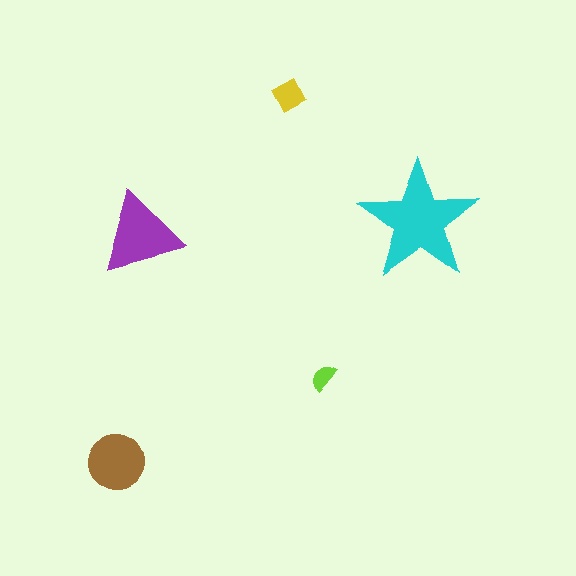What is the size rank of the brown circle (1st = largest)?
3rd.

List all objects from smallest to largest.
The lime semicircle, the yellow diamond, the brown circle, the purple triangle, the cyan star.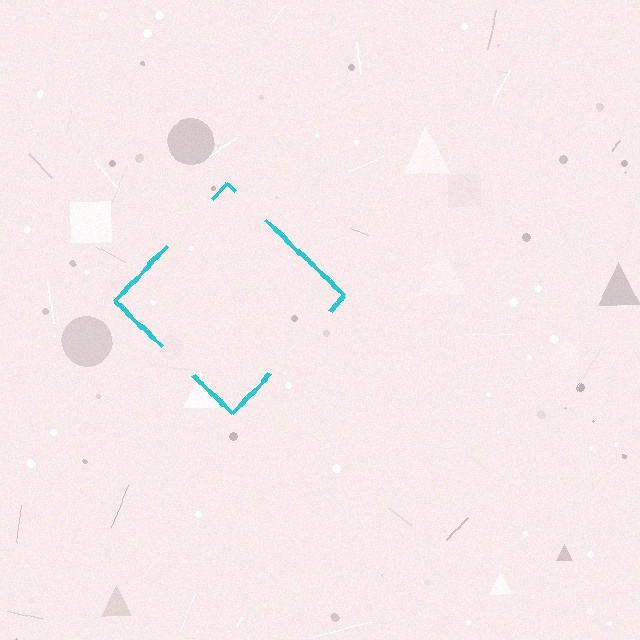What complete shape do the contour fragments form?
The contour fragments form a diamond.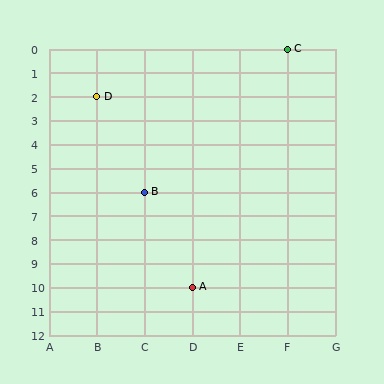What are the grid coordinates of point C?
Point C is at grid coordinates (F, 0).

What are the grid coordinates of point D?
Point D is at grid coordinates (B, 2).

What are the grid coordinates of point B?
Point B is at grid coordinates (C, 6).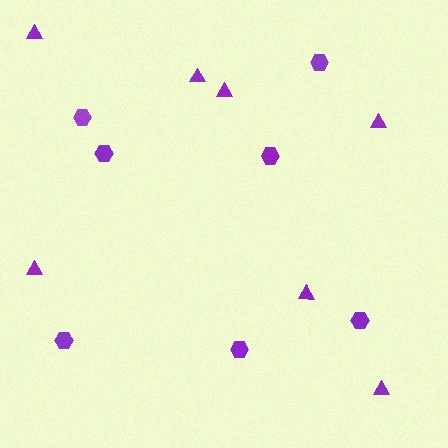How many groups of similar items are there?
There are 2 groups: one group of hexagons (7) and one group of triangles (7).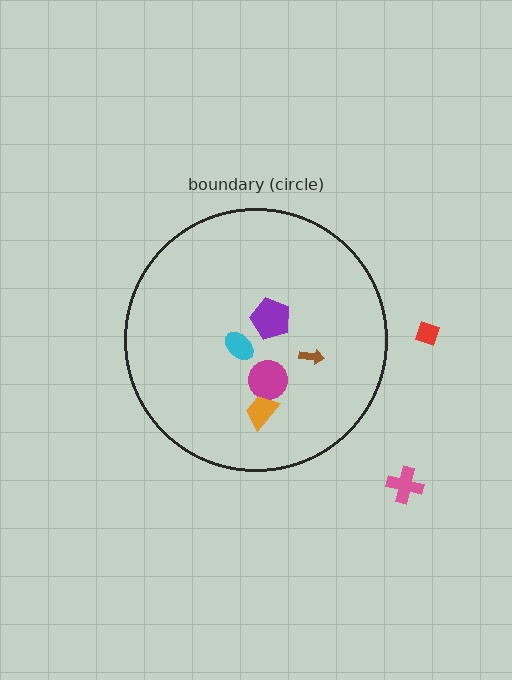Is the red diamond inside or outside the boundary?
Outside.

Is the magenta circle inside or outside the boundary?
Inside.